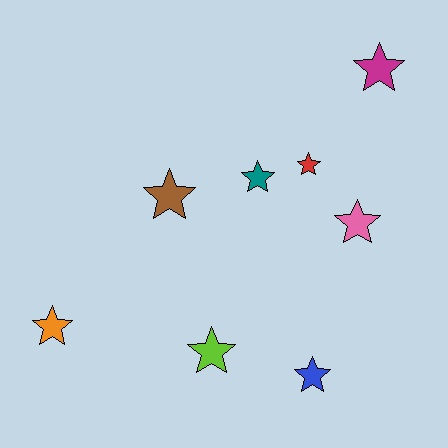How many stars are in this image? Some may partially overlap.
There are 8 stars.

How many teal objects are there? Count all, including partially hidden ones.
There is 1 teal object.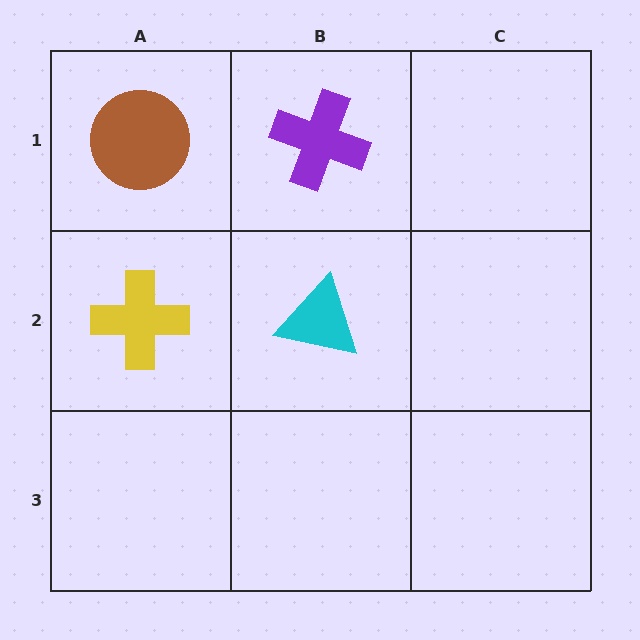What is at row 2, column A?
A yellow cross.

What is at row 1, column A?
A brown circle.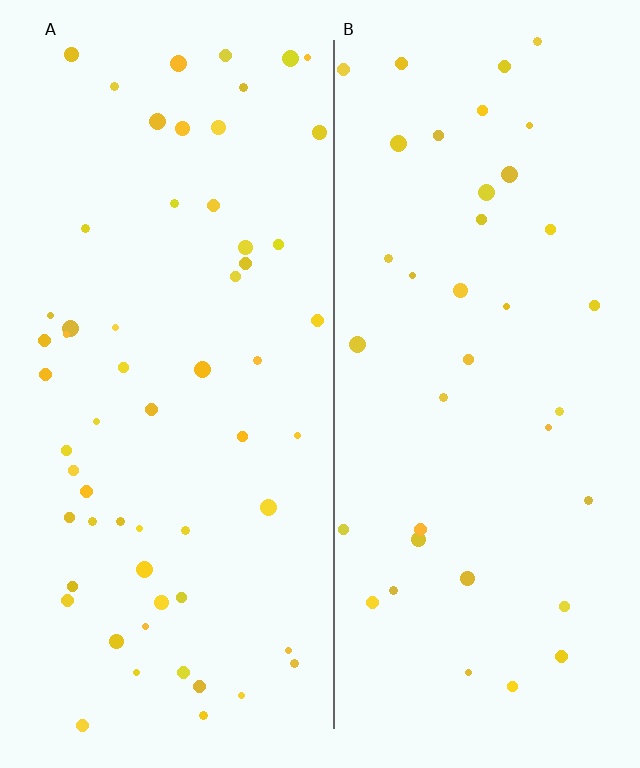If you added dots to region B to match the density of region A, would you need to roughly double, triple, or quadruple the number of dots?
Approximately double.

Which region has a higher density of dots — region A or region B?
A (the left).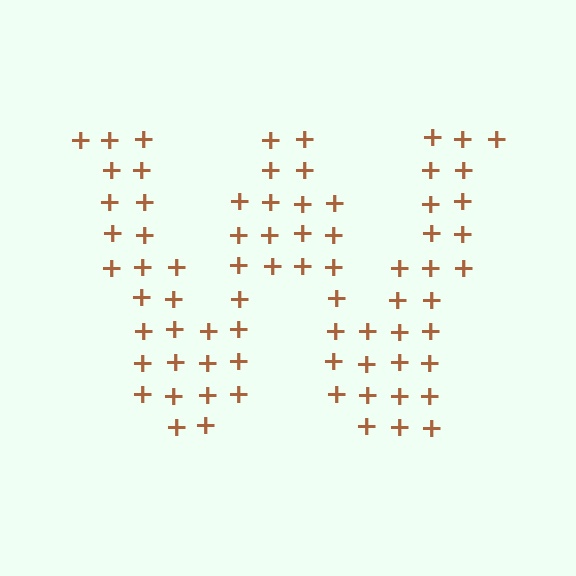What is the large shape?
The large shape is the letter W.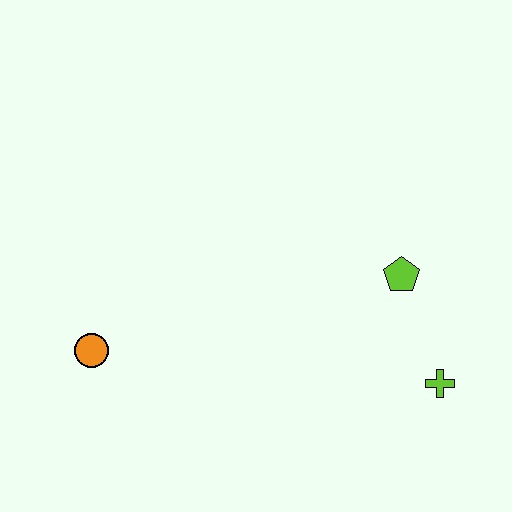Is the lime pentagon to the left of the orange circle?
No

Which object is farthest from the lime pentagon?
The orange circle is farthest from the lime pentagon.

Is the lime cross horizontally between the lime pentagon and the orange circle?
No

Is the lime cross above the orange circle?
No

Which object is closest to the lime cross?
The lime pentagon is closest to the lime cross.